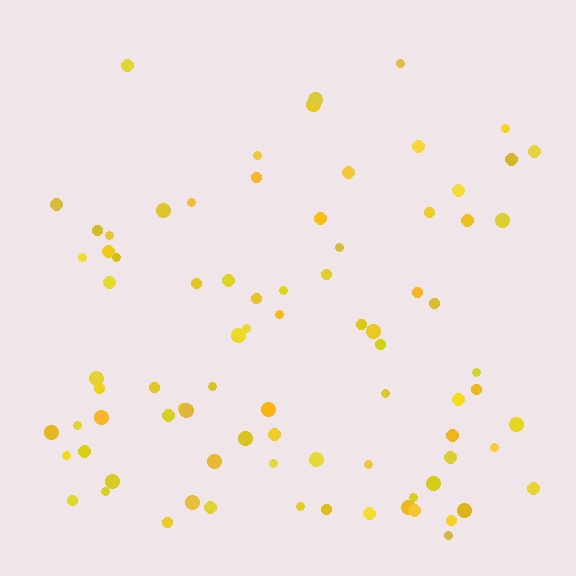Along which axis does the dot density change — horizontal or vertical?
Vertical.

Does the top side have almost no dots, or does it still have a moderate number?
Still a moderate number, just noticeably fewer than the bottom.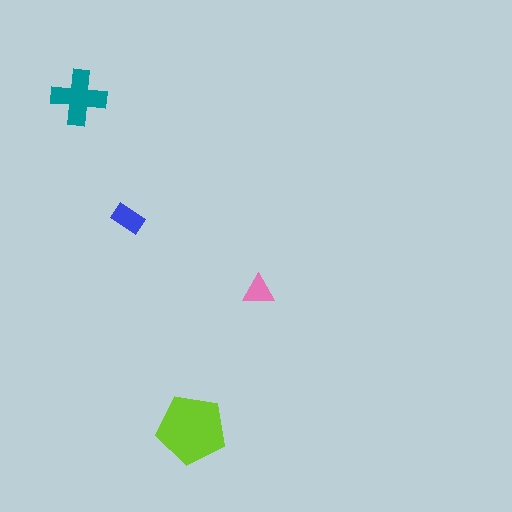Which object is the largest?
The lime pentagon.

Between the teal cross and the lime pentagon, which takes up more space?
The lime pentagon.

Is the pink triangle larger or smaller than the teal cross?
Smaller.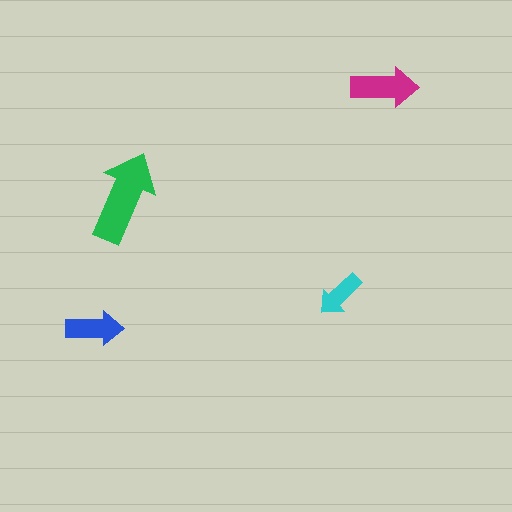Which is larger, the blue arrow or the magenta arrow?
The magenta one.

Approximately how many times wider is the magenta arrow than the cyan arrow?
About 1.5 times wider.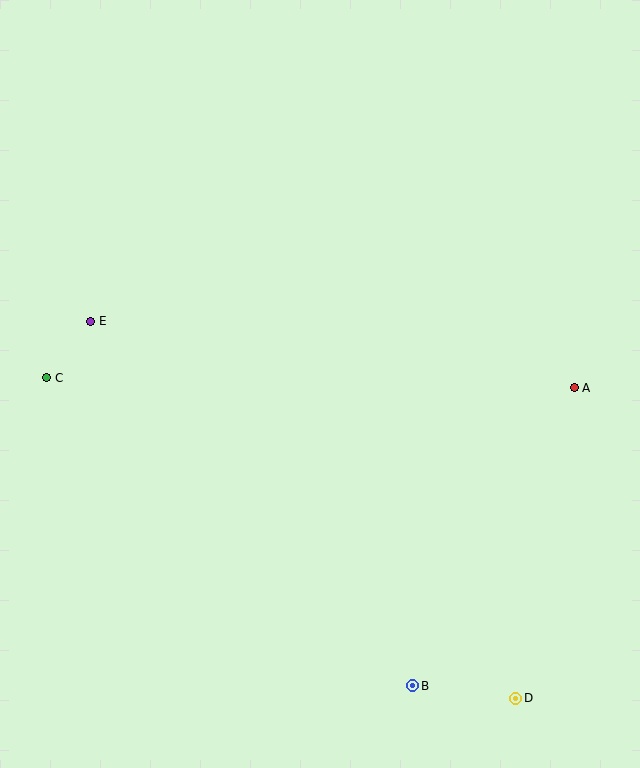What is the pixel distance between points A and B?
The distance between A and B is 339 pixels.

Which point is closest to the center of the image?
Point E at (91, 321) is closest to the center.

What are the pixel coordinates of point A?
Point A is at (574, 388).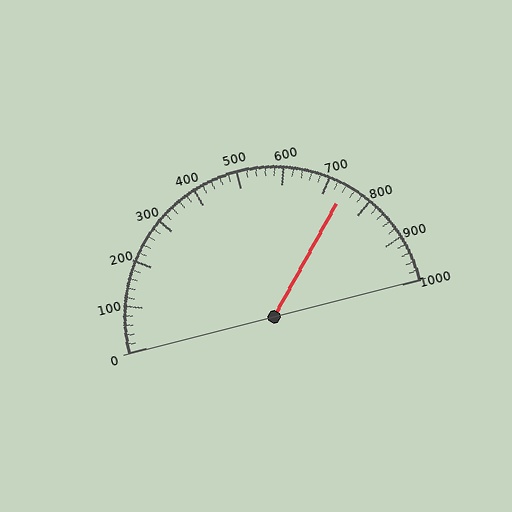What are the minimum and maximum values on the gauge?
The gauge ranges from 0 to 1000.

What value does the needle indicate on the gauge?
The needle indicates approximately 740.